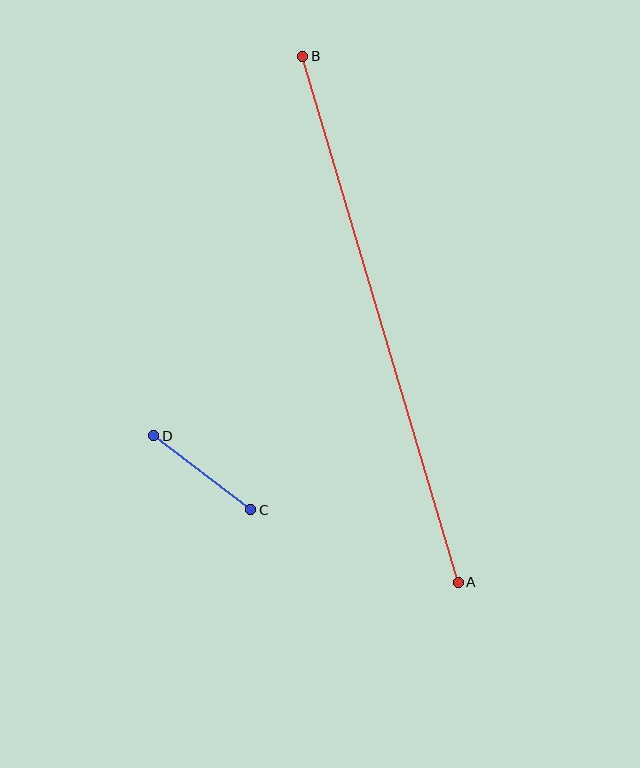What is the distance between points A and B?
The distance is approximately 549 pixels.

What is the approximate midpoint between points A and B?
The midpoint is at approximately (381, 319) pixels.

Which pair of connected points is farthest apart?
Points A and B are farthest apart.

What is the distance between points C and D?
The distance is approximately 122 pixels.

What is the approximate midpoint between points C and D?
The midpoint is at approximately (202, 473) pixels.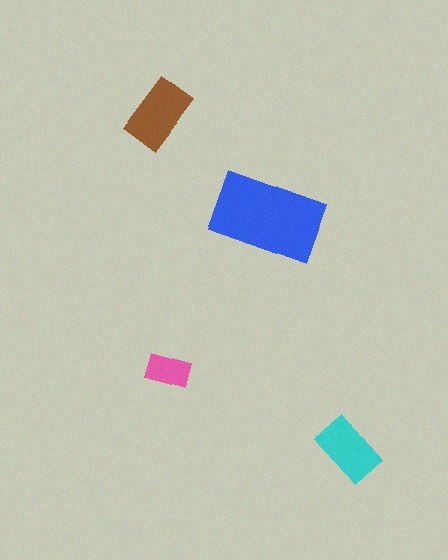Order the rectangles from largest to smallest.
the blue one, the brown one, the cyan one, the pink one.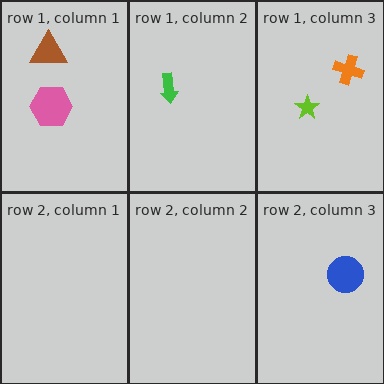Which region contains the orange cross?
The row 1, column 3 region.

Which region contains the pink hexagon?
The row 1, column 1 region.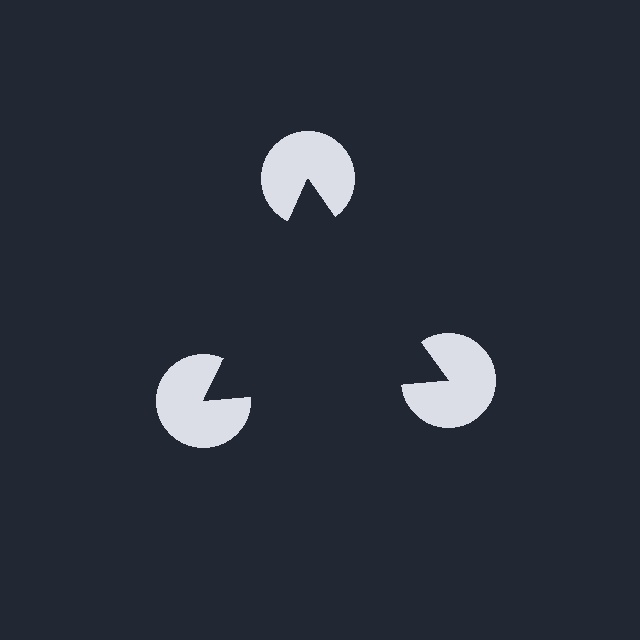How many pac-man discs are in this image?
There are 3 — one at each vertex of the illusory triangle.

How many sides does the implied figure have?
3 sides.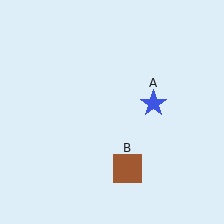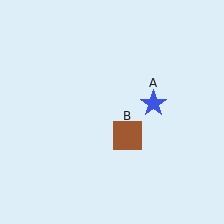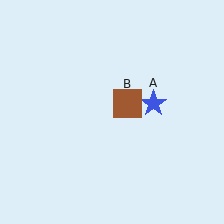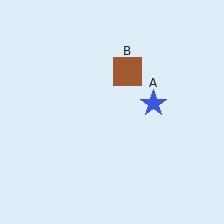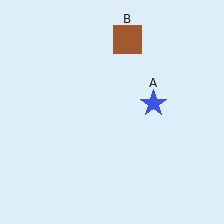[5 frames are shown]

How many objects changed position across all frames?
1 object changed position: brown square (object B).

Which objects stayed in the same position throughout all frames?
Blue star (object A) remained stationary.